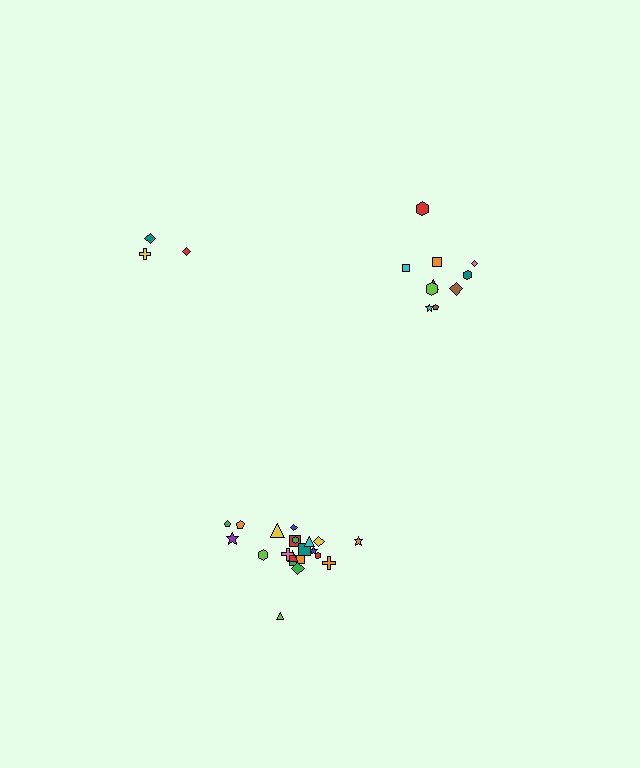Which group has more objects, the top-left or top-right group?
The top-right group.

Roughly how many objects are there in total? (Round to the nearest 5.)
Roughly 35 objects in total.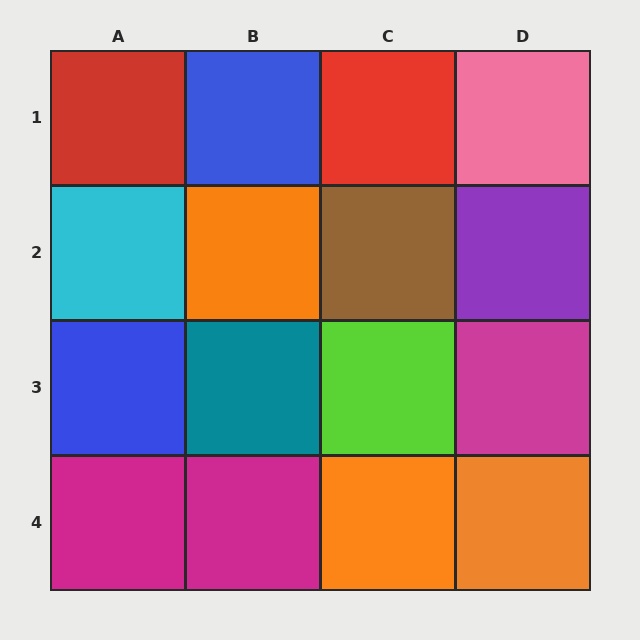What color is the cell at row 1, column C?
Red.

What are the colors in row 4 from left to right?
Magenta, magenta, orange, orange.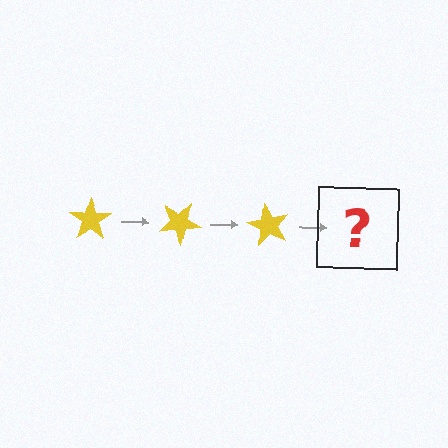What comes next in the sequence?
The next element should be a yellow star rotated 90 degrees.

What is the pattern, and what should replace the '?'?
The pattern is that the star rotates 30 degrees each step. The '?' should be a yellow star rotated 90 degrees.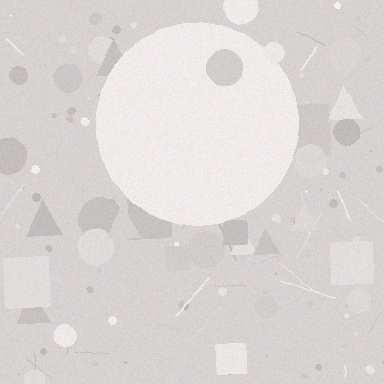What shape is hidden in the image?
A circle is hidden in the image.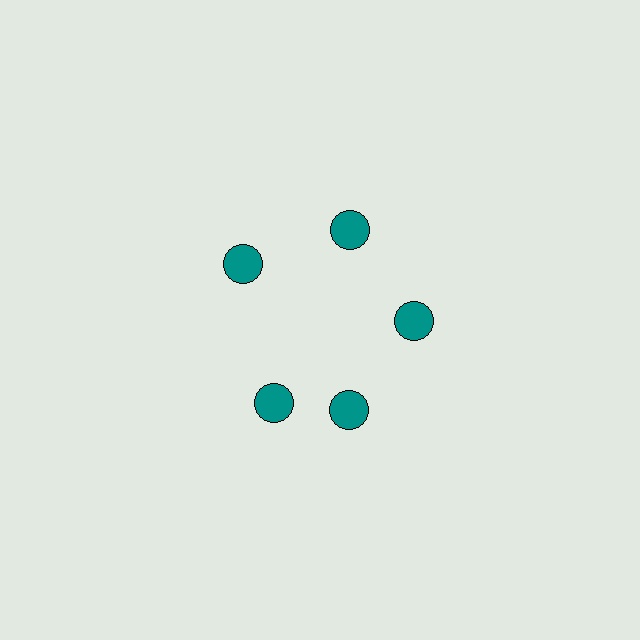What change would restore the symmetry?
The symmetry would be restored by rotating it back into even spacing with its neighbors so that all 5 circles sit at equal angles and equal distance from the center.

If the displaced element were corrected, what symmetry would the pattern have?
It would have 5-fold rotational symmetry — the pattern would map onto itself every 72 degrees.